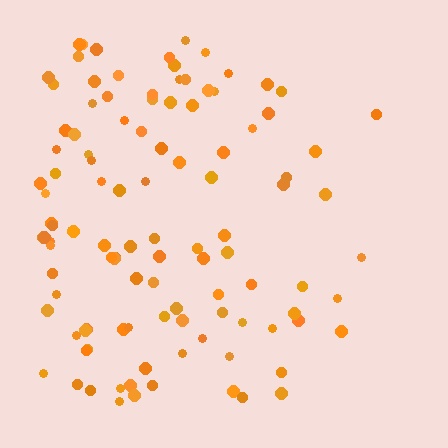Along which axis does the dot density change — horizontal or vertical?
Horizontal.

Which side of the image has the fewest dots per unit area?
The right.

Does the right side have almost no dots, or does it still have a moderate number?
Still a moderate number, just noticeably fewer than the left.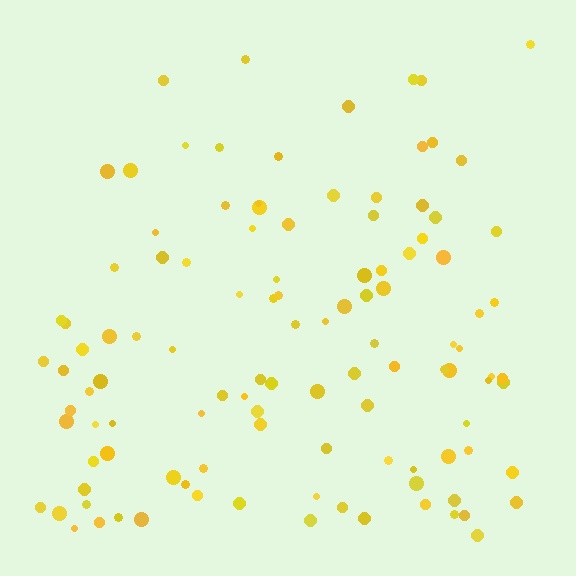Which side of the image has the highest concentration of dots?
The bottom.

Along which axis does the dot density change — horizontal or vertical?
Vertical.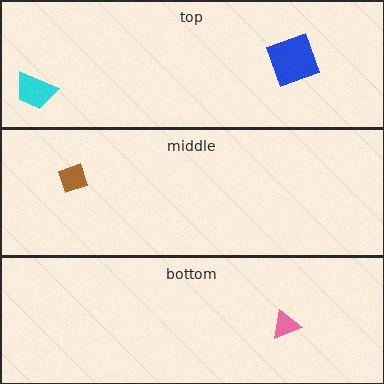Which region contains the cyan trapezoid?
The top region.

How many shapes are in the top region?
2.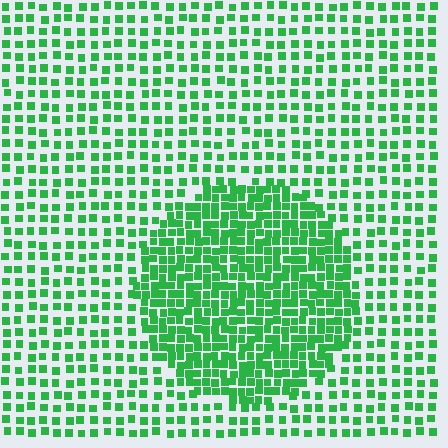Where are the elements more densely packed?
The elements are more densely packed inside the circle boundary.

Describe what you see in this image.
The image contains small green elements arranged at two different densities. A circle-shaped region is visible where the elements are more densely packed than the surrounding area.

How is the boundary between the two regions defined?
The boundary is defined by a change in element density (approximately 2.0x ratio). All elements are the same color, size, and shape.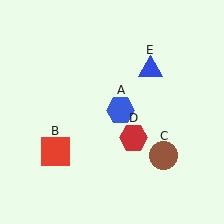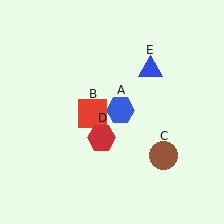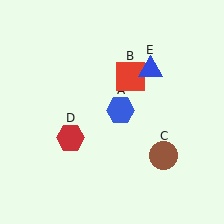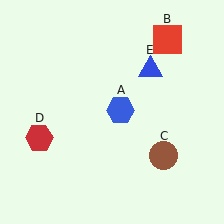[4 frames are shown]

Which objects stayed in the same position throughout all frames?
Blue hexagon (object A) and brown circle (object C) and blue triangle (object E) remained stationary.